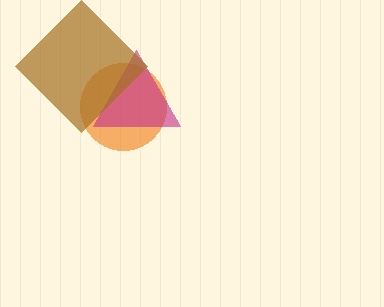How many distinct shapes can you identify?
There are 3 distinct shapes: an orange circle, a magenta triangle, a brown diamond.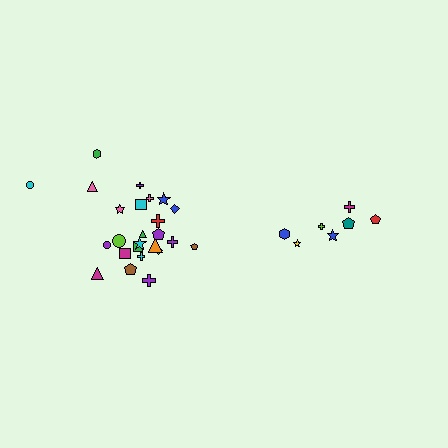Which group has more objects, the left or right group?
The left group.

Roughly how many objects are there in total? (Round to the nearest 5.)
Roughly 30 objects in total.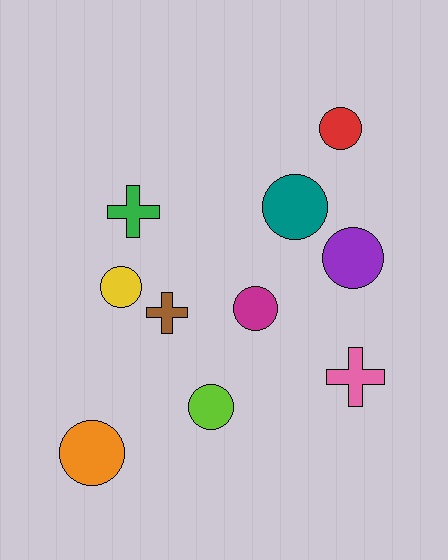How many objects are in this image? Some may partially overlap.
There are 10 objects.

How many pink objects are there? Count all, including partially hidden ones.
There is 1 pink object.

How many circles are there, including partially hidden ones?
There are 7 circles.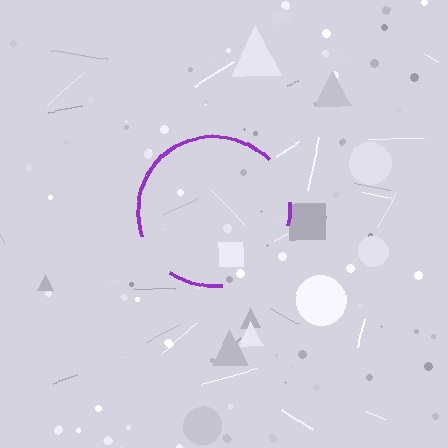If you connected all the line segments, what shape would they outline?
They would outline a circle.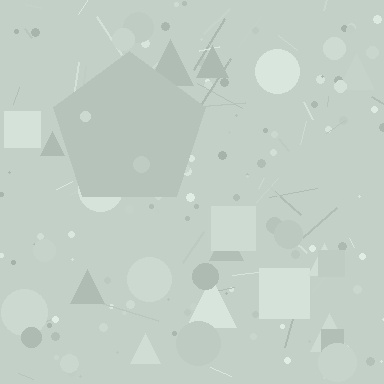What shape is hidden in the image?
A pentagon is hidden in the image.